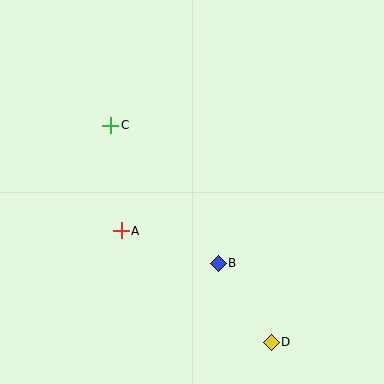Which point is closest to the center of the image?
Point B at (218, 263) is closest to the center.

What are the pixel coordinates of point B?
Point B is at (218, 263).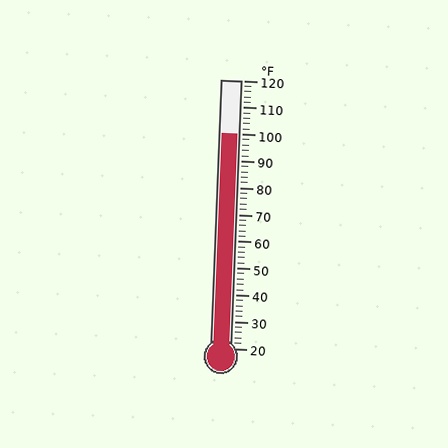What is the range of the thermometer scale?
The thermometer scale ranges from 20°F to 120°F.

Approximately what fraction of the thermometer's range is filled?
The thermometer is filled to approximately 80% of its range.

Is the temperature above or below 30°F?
The temperature is above 30°F.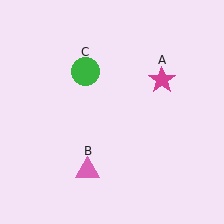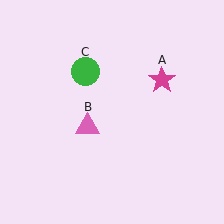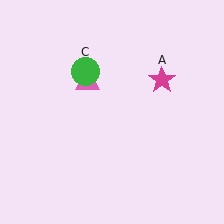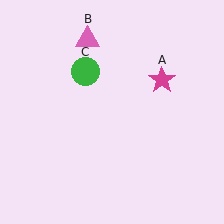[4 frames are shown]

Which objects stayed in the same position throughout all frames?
Magenta star (object A) and green circle (object C) remained stationary.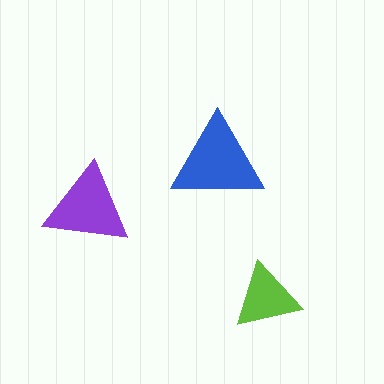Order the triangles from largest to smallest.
the blue one, the purple one, the lime one.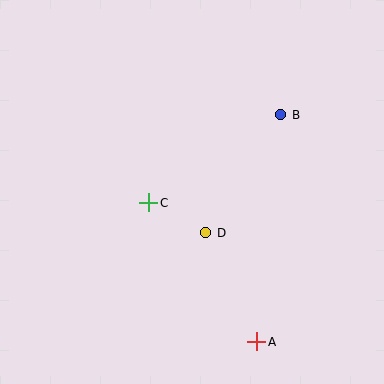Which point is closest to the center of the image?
Point D at (206, 233) is closest to the center.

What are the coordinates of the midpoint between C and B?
The midpoint between C and B is at (215, 159).